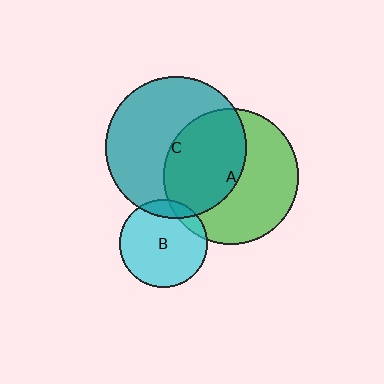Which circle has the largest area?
Circle C (teal).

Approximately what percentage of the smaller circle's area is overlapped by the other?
Approximately 10%.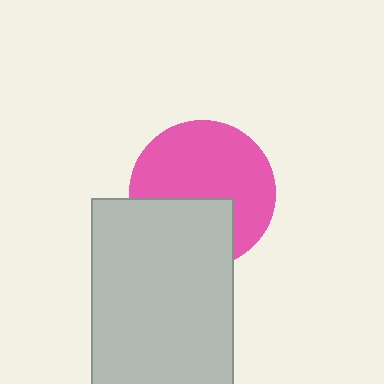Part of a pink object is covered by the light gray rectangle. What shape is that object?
It is a circle.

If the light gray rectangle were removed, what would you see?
You would see the complete pink circle.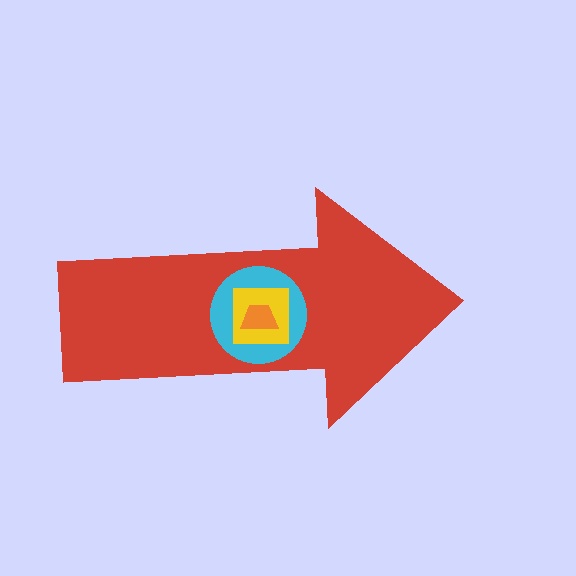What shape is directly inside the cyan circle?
The yellow square.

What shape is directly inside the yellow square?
The orange trapezoid.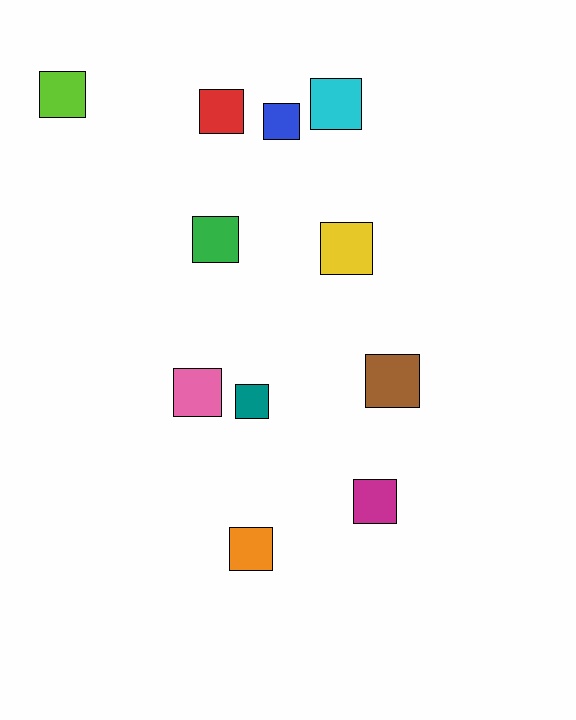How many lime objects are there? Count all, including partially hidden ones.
There is 1 lime object.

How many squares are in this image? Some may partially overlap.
There are 11 squares.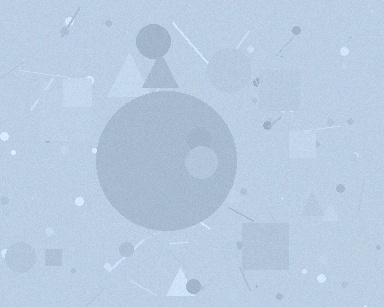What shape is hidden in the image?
A circle is hidden in the image.